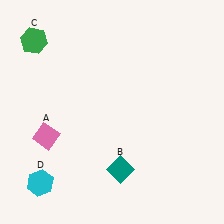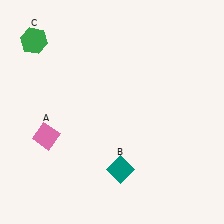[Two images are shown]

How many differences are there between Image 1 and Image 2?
There is 1 difference between the two images.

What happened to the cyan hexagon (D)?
The cyan hexagon (D) was removed in Image 2. It was in the bottom-left area of Image 1.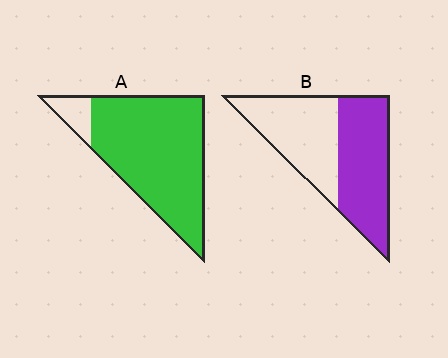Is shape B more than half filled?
Roughly half.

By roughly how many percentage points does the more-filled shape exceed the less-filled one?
By roughly 40 percentage points (A over B).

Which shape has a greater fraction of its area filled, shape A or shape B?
Shape A.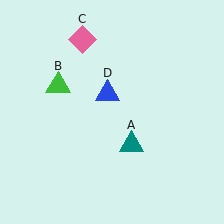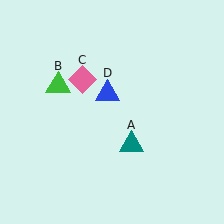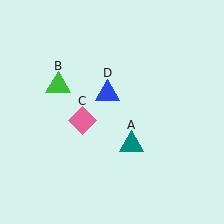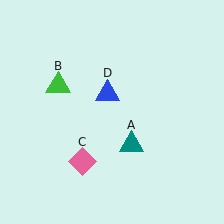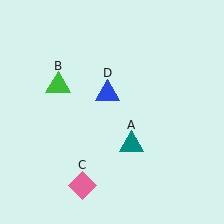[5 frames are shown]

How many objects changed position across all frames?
1 object changed position: pink diamond (object C).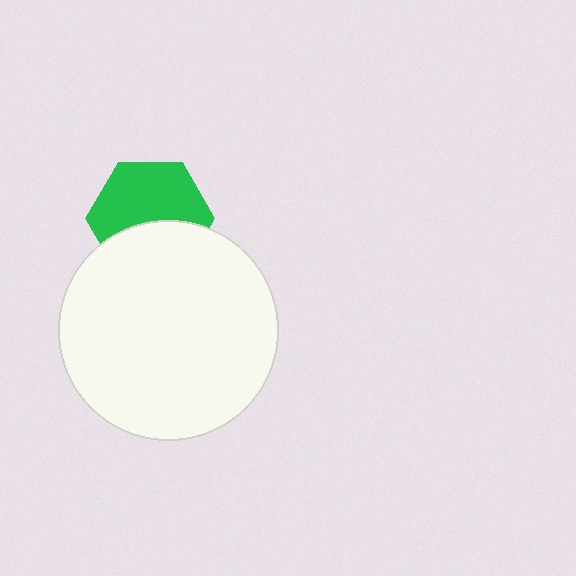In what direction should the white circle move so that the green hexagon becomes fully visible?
The white circle should move down. That is the shortest direction to clear the overlap and leave the green hexagon fully visible.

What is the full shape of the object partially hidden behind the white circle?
The partially hidden object is a green hexagon.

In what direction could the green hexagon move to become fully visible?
The green hexagon could move up. That would shift it out from behind the white circle entirely.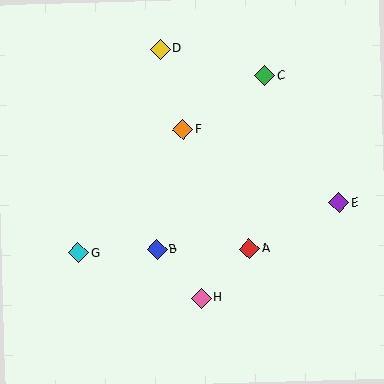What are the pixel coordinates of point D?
Point D is at (160, 49).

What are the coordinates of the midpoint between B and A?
The midpoint between B and A is at (203, 249).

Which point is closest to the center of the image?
Point F at (183, 130) is closest to the center.